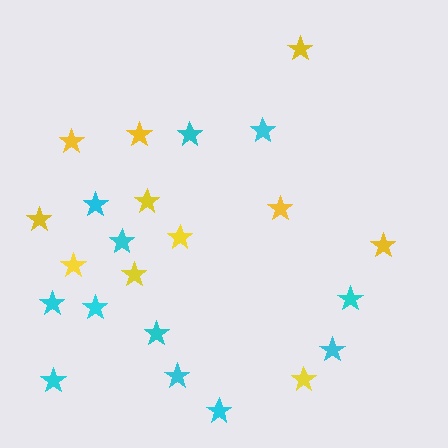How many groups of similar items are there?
There are 2 groups: one group of yellow stars (11) and one group of cyan stars (12).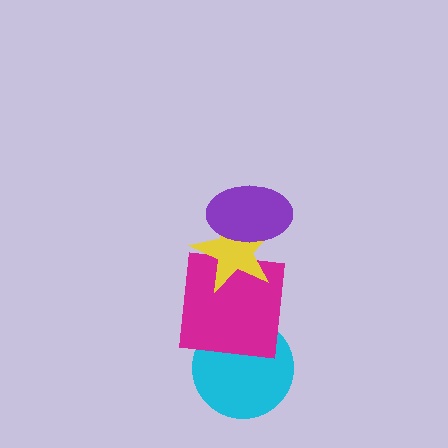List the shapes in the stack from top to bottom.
From top to bottom: the purple ellipse, the yellow star, the magenta square, the cyan circle.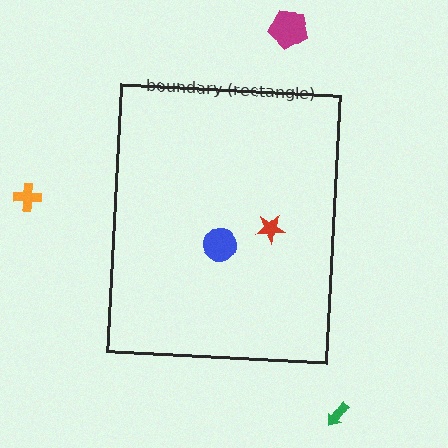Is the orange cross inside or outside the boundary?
Outside.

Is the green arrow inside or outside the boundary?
Outside.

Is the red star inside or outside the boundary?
Inside.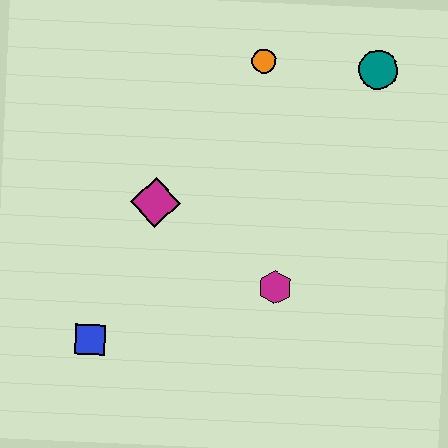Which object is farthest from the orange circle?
The blue square is farthest from the orange circle.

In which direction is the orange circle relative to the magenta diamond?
The orange circle is above the magenta diamond.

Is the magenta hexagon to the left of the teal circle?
Yes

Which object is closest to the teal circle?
The orange circle is closest to the teal circle.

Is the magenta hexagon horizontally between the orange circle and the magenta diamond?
No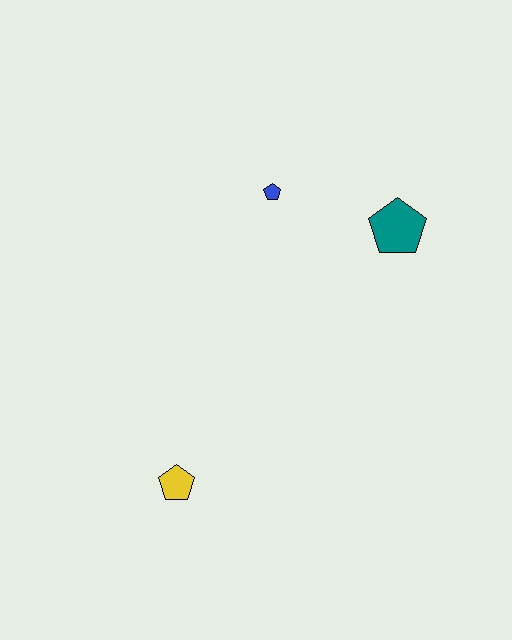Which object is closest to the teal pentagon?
The blue pentagon is closest to the teal pentagon.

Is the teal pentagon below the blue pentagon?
Yes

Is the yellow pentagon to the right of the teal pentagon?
No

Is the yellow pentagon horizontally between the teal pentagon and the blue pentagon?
No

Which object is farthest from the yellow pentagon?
The teal pentagon is farthest from the yellow pentagon.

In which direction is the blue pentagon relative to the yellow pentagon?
The blue pentagon is above the yellow pentagon.